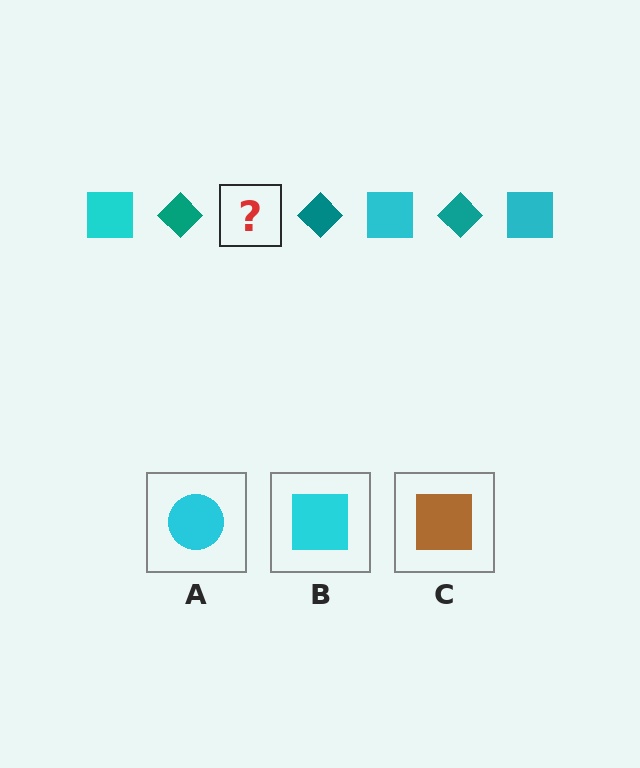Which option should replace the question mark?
Option B.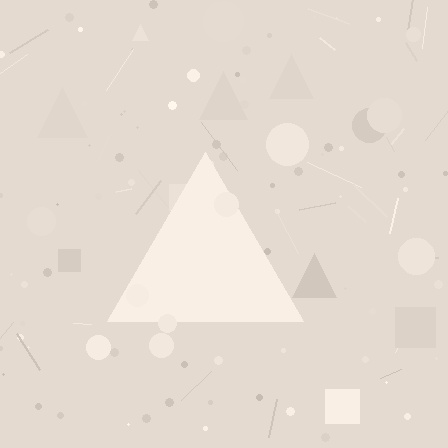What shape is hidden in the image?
A triangle is hidden in the image.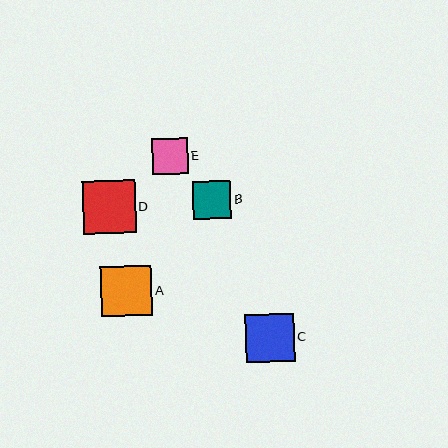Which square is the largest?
Square D is the largest with a size of approximately 53 pixels.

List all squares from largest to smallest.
From largest to smallest: D, A, C, B, E.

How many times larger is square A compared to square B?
Square A is approximately 1.3 times the size of square B.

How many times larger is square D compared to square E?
Square D is approximately 1.5 times the size of square E.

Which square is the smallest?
Square E is the smallest with a size of approximately 36 pixels.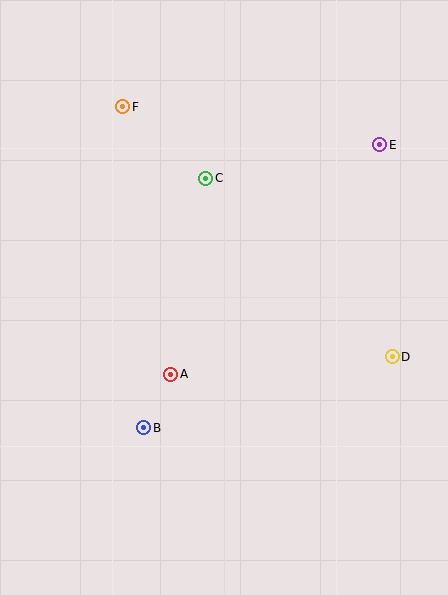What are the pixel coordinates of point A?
Point A is at (171, 374).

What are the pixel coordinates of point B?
Point B is at (144, 428).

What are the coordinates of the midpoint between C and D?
The midpoint between C and D is at (299, 267).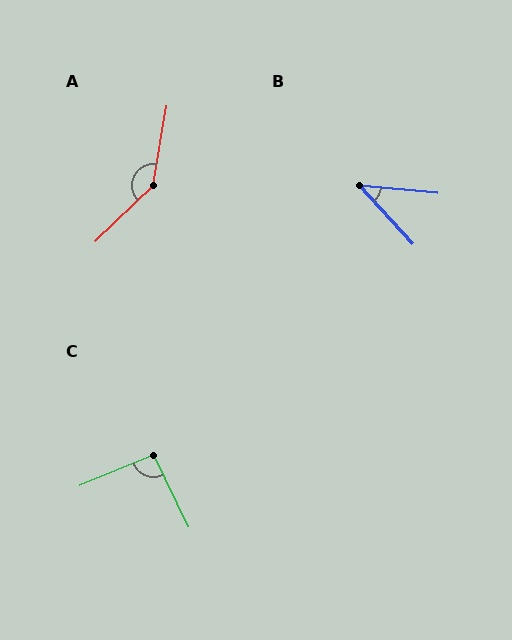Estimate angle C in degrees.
Approximately 93 degrees.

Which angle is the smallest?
B, at approximately 42 degrees.